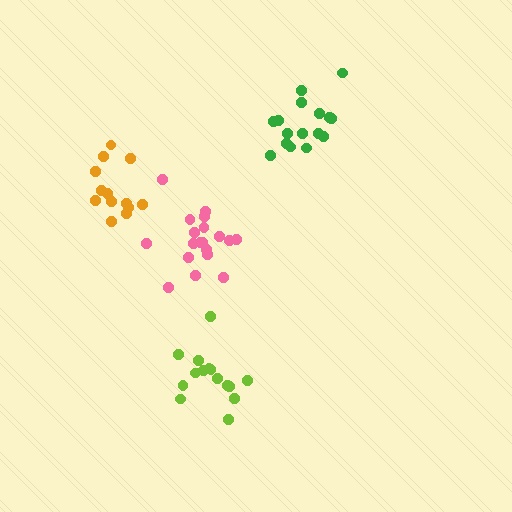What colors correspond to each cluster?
The clusters are colored: lime, pink, orange, green.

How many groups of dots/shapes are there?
There are 4 groups.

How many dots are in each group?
Group 1: 15 dots, Group 2: 19 dots, Group 3: 13 dots, Group 4: 16 dots (63 total).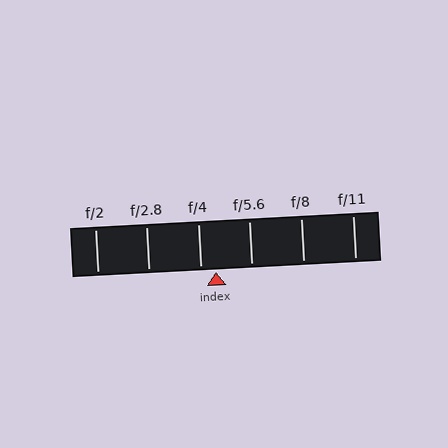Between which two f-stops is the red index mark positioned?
The index mark is between f/4 and f/5.6.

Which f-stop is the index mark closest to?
The index mark is closest to f/4.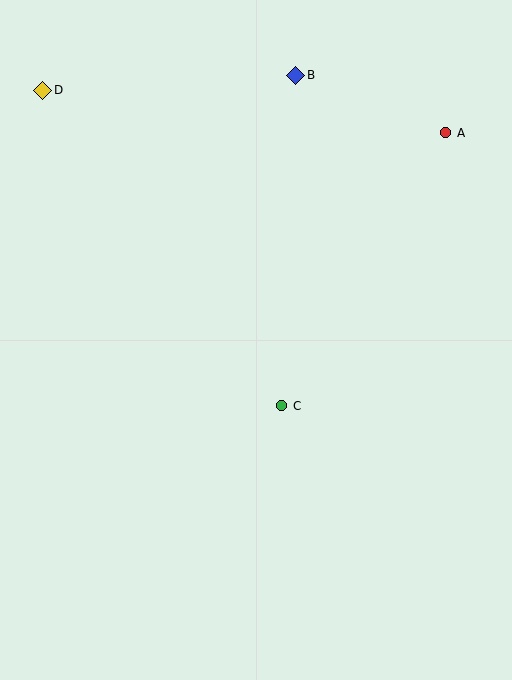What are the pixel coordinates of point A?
Point A is at (446, 133).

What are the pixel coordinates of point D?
Point D is at (43, 90).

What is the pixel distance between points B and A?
The distance between B and A is 161 pixels.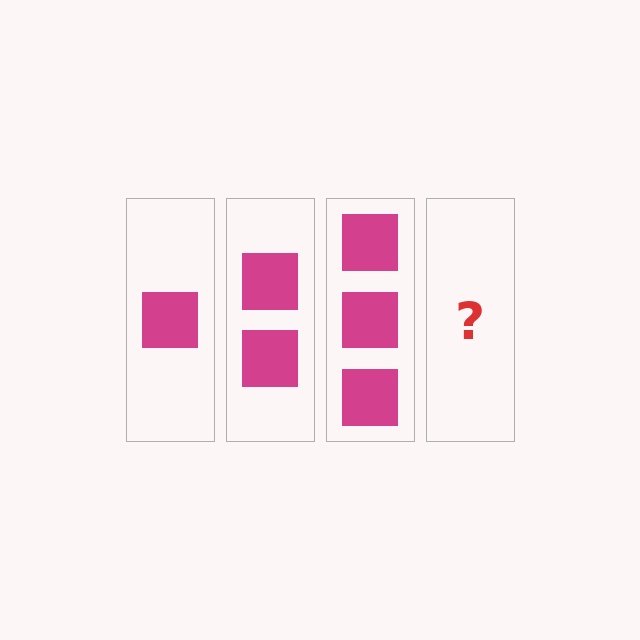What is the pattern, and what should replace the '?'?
The pattern is that each step adds one more square. The '?' should be 4 squares.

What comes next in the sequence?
The next element should be 4 squares.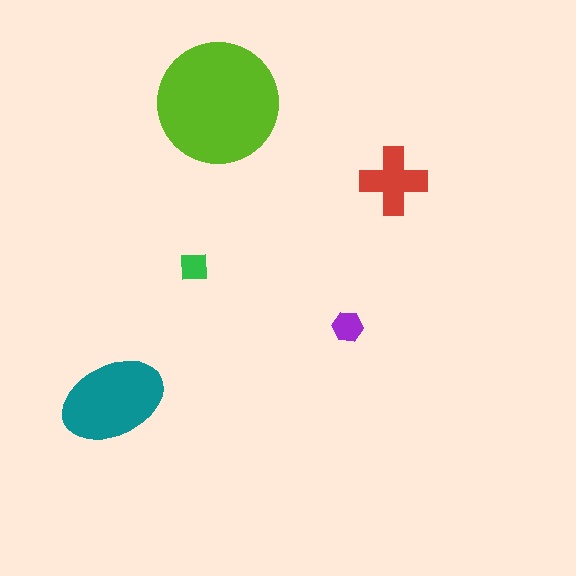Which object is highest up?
The lime circle is topmost.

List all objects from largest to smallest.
The lime circle, the teal ellipse, the red cross, the purple hexagon, the green square.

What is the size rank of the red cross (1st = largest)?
3rd.